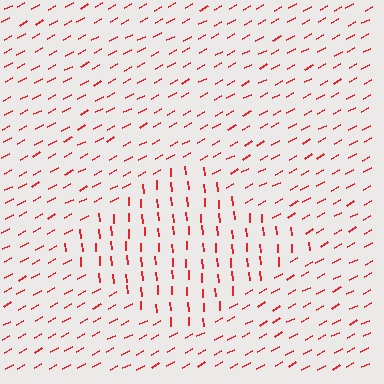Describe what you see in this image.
The image is filled with small red line segments. A diamond region in the image has lines oriented differently from the surrounding lines, creating a visible texture boundary.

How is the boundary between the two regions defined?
The boundary is defined purely by a change in line orientation (approximately 66 degrees difference). All lines are the same color and thickness.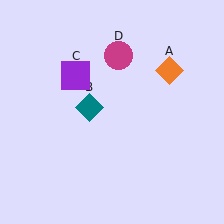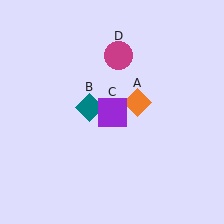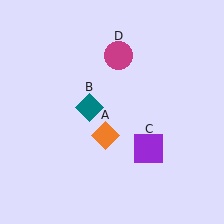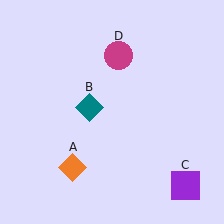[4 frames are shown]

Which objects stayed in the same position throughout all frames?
Teal diamond (object B) and magenta circle (object D) remained stationary.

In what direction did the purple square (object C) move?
The purple square (object C) moved down and to the right.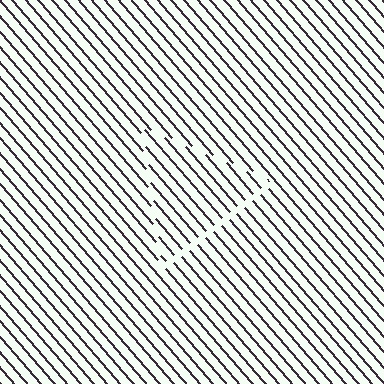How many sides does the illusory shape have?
3 sides — the line-ends trace a triangle.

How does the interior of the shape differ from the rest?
The interior of the shape contains the same grating, shifted by half a period — the contour is defined by the phase discontinuity where line-ends from the inner and outer gratings abut.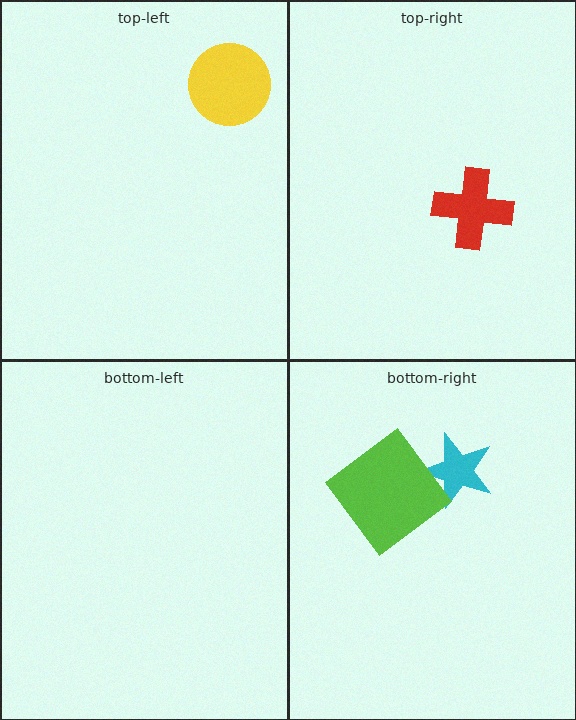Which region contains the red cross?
The top-right region.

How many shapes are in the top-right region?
1.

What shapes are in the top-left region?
The yellow circle.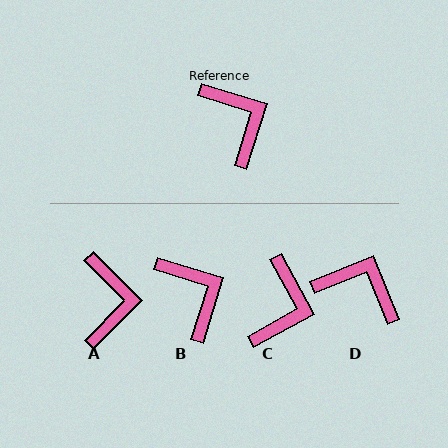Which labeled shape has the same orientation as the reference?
B.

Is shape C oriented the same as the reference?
No, it is off by about 44 degrees.